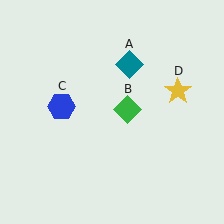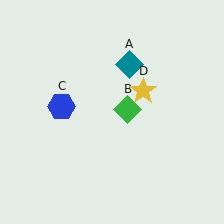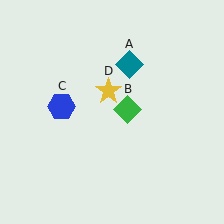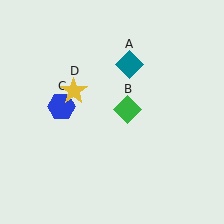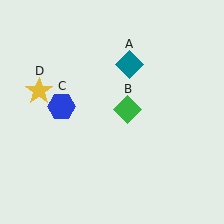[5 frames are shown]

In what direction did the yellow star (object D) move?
The yellow star (object D) moved left.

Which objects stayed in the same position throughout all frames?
Teal diamond (object A) and green diamond (object B) and blue hexagon (object C) remained stationary.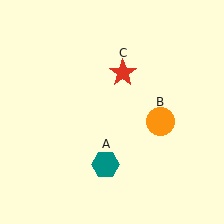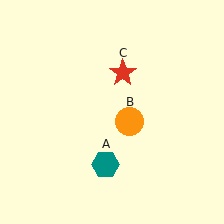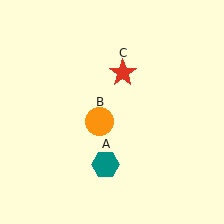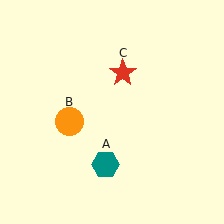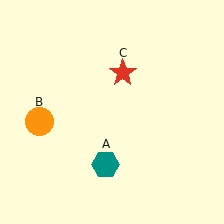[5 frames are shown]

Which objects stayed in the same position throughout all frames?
Teal hexagon (object A) and red star (object C) remained stationary.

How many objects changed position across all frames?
1 object changed position: orange circle (object B).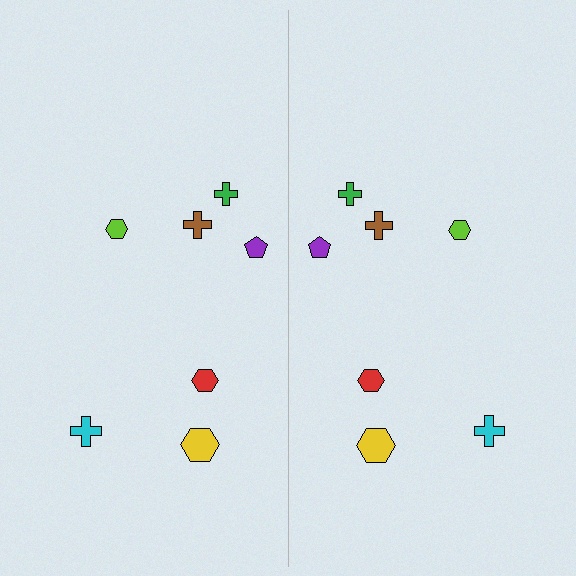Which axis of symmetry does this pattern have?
The pattern has a vertical axis of symmetry running through the center of the image.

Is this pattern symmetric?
Yes, this pattern has bilateral (reflection) symmetry.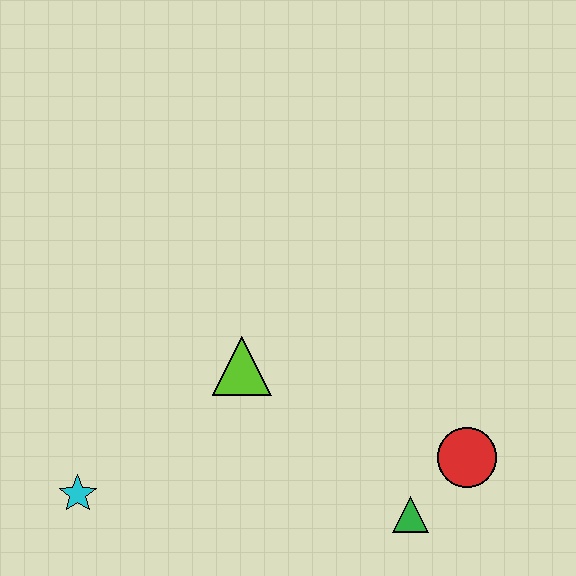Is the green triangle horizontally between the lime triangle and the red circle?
Yes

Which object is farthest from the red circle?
The cyan star is farthest from the red circle.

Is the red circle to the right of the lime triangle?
Yes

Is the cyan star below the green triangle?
No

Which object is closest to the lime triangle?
The cyan star is closest to the lime triangle.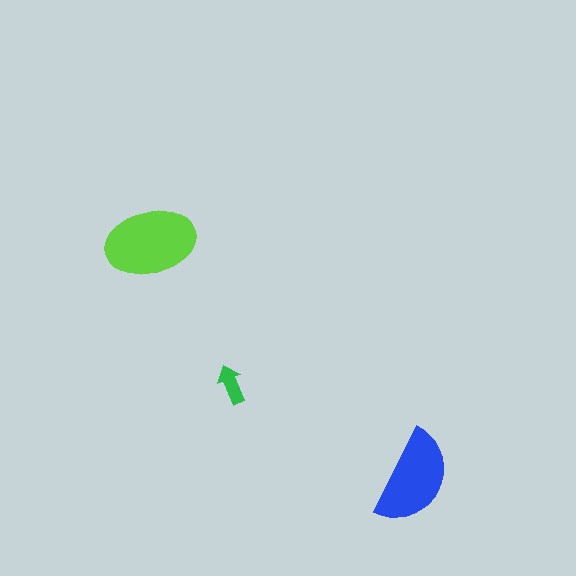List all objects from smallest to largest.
The green arrow, the blue semicircle, the lime ellipse.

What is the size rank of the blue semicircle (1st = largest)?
2nd.